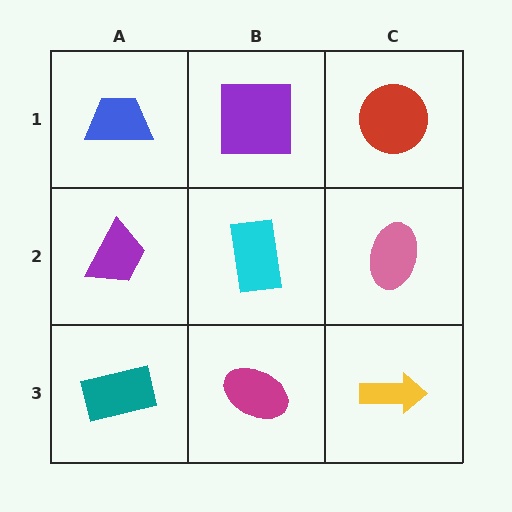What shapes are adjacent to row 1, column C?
A pink ellipse (row 2, column C), a purple square (row 1, column B).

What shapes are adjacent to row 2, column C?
A red circle (row 1, column C), a yellow arrow (row 3, column C), a cyan rectangle (row 2, column B).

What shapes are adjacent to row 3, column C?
A pink ellipse (row 2, column C), a magenta ellipse (row 3, column B).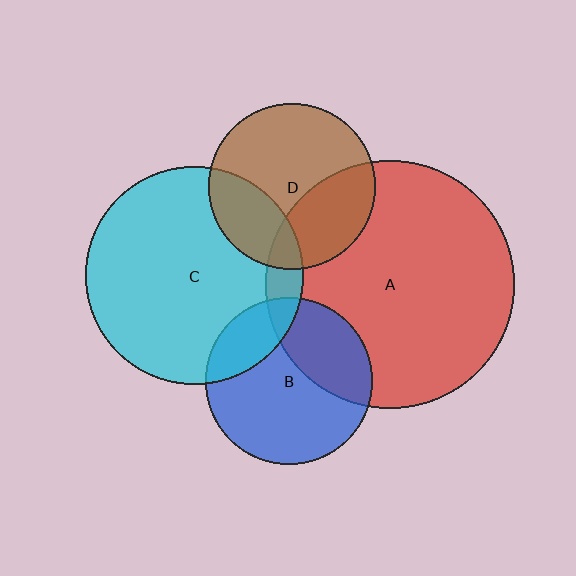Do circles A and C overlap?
Yes.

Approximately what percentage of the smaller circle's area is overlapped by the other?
Approximately 10%.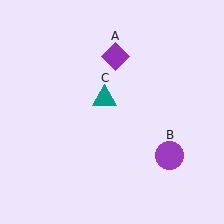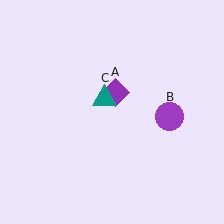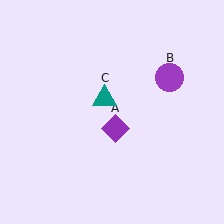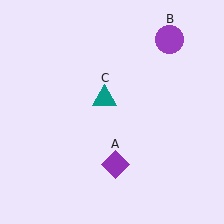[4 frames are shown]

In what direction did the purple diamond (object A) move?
The purple diamond (object A) moved down.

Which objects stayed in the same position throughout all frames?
Teal triangle (object C) remained stationary.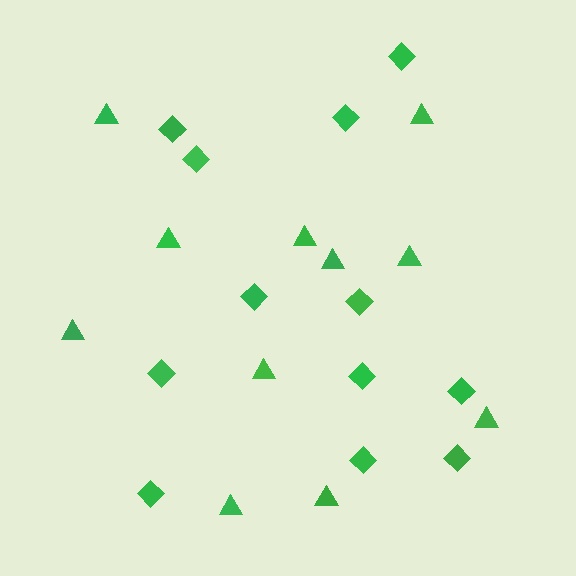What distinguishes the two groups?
There are 2 groups: one group of diamonds (12) and one group of triangles (11).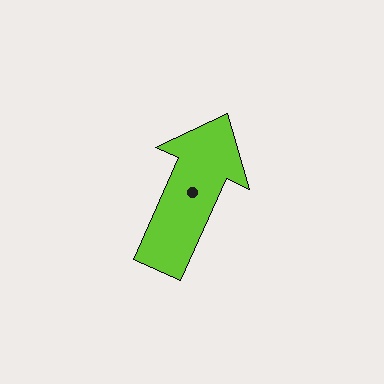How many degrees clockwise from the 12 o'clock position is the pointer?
Approximately 24 degrees.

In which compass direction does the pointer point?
Northeast.